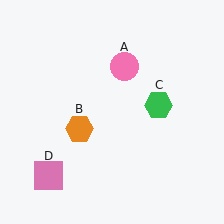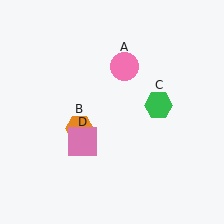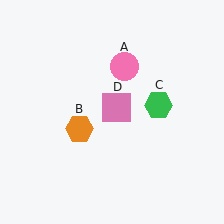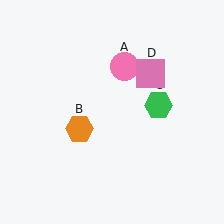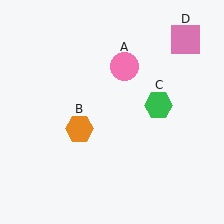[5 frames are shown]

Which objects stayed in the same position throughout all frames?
Pink circle (object A) and orange hexagon (object B) and green hexagon (object C) remained stationary.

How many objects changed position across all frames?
1 object changed position: pink square (object D).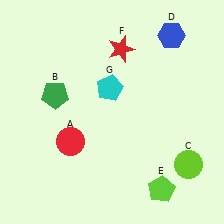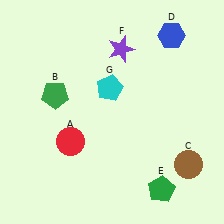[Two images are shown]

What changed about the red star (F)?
In Image 1, F is red. In Image 2, it changed to purple.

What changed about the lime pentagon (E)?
In Image 1, E is lime. In Image 2, it changed to green.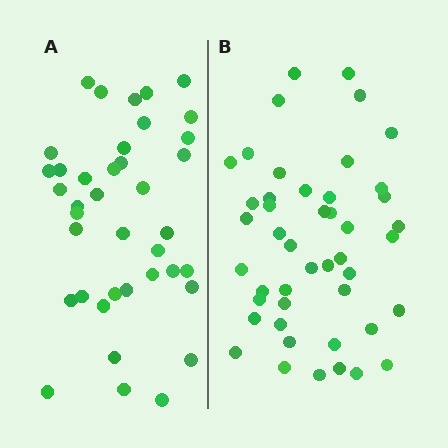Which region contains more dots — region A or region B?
Region B (the right region) has more dots.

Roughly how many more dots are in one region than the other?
Region B has roughly 8 or so more dots than region A.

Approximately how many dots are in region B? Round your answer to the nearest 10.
About 50 dots. (The exact count is 46, which rounds to 50.)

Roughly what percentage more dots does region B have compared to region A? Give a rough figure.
About 20% more.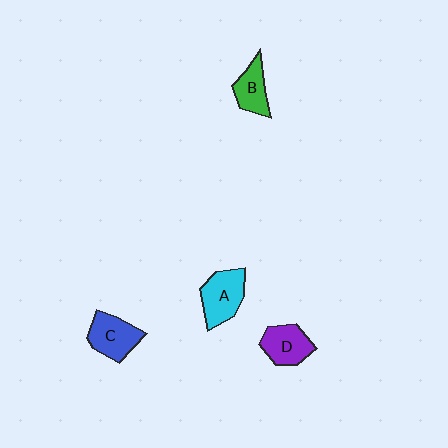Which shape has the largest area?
Shape A (cyan).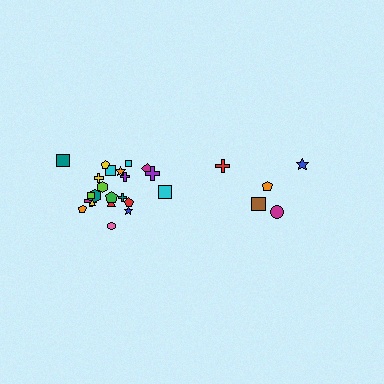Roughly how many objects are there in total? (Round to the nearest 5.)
Roughly 25 objects in total.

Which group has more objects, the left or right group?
The left group.